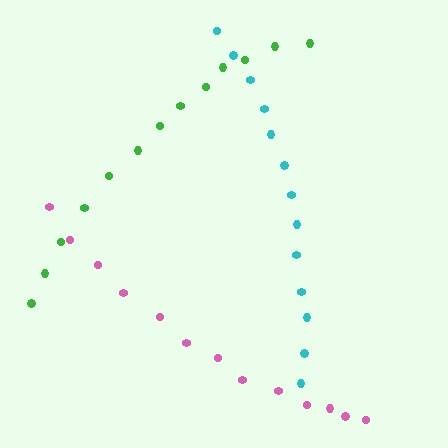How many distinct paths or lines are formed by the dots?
There are 3 distinct paths.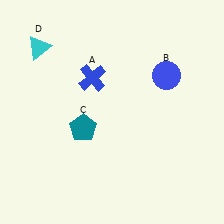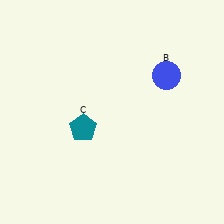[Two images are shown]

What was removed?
The cyan triangle (D), the blue cross (A) were removed in Image 2.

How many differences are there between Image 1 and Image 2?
There are 2 differences between the two images.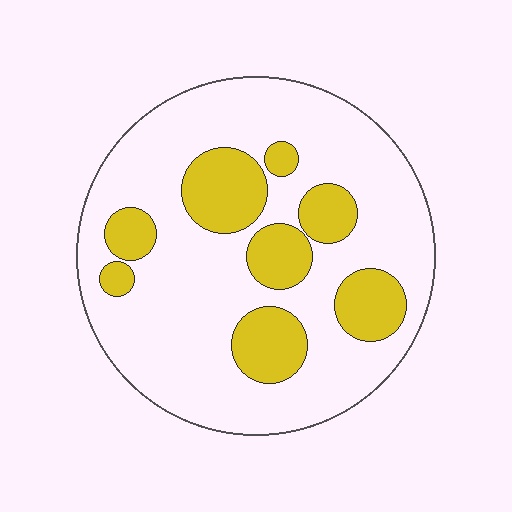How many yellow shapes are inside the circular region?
8.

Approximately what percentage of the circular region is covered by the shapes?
Approximately 25%.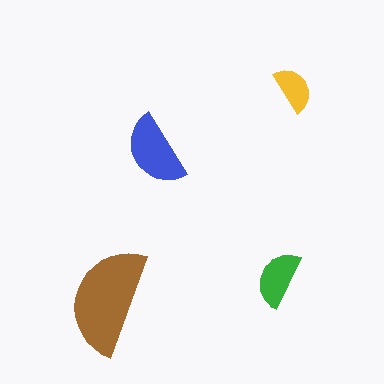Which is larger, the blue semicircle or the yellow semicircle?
The blue one.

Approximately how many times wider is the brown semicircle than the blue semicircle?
About 1.5 times wider.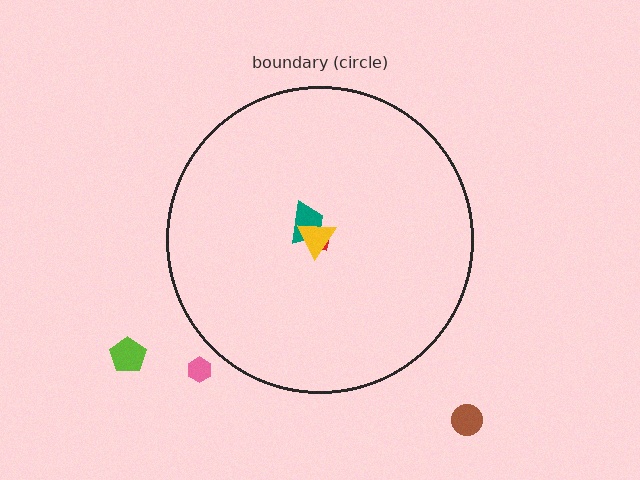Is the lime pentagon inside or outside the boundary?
Outside.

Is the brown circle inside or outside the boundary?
Outside.